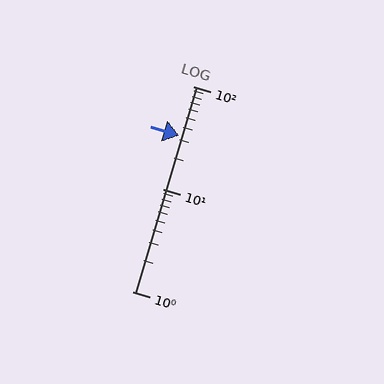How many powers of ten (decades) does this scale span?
The scale spans 2 decades, from 1 to 100.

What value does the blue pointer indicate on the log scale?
The pointer indicates approximately 33.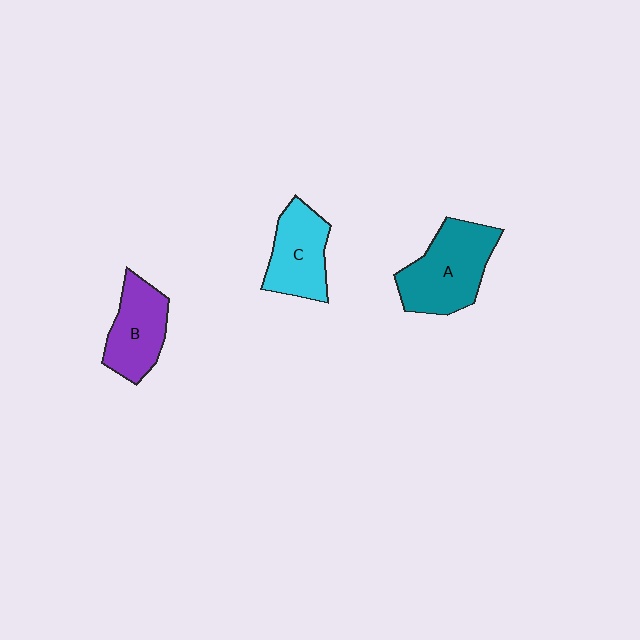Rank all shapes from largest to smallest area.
From largest to smallest: A (teal), C (cyan), B (purple).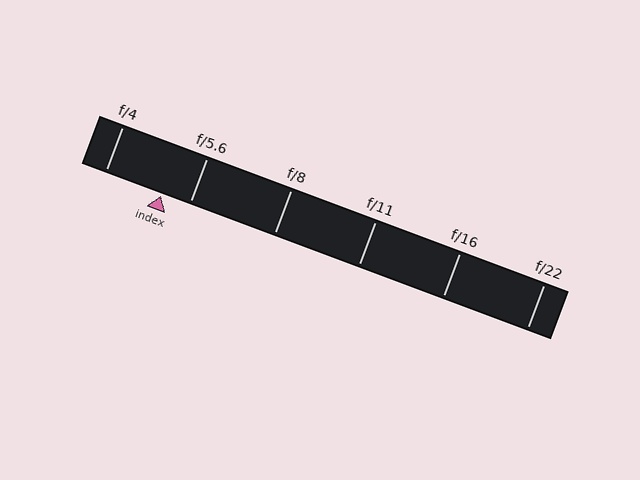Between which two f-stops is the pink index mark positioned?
The index mark is between f/4 and f/5.6.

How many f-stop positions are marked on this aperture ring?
There are 6 f-stop positions marked.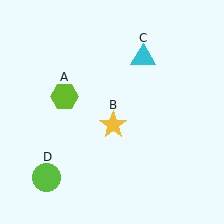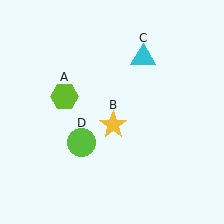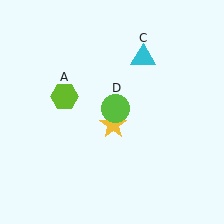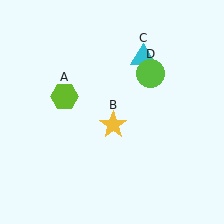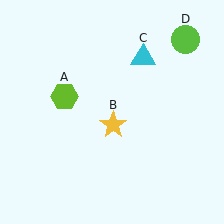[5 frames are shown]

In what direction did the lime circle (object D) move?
The lime circle (object D) moved up and to the right.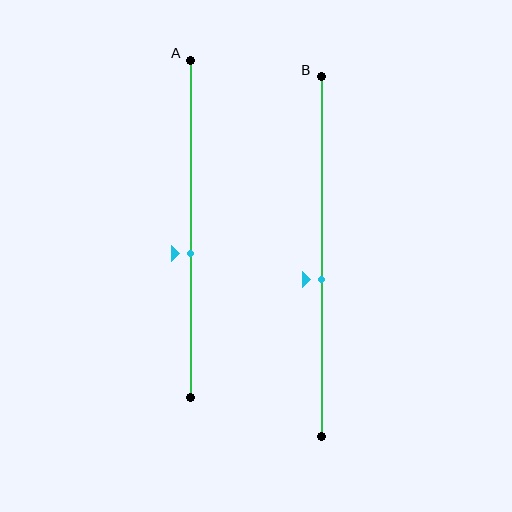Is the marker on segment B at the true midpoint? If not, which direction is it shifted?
No, the marker on segment B is shifted downward by about 6% of the segment length.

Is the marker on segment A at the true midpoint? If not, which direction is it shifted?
No, the marker on segment A is shifted downward by about 7% of the segment length.